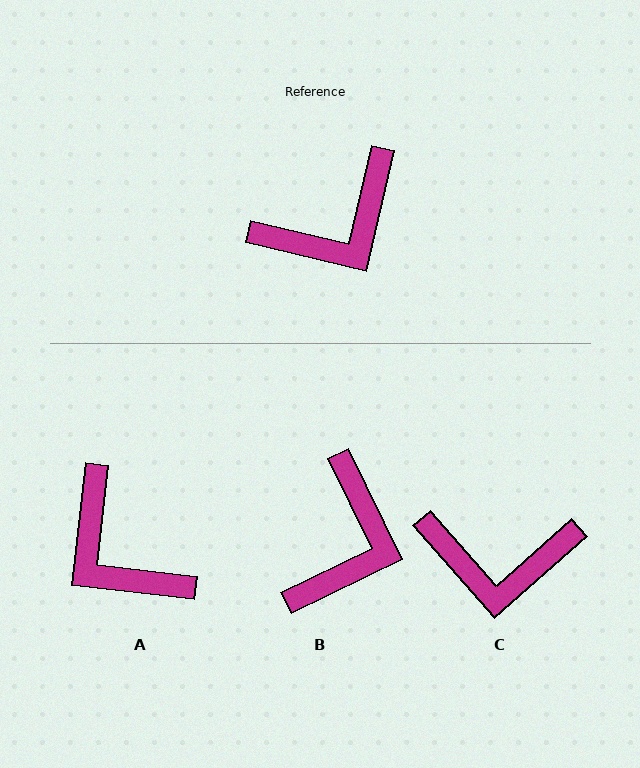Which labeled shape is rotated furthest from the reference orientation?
A, about 83 degrees away.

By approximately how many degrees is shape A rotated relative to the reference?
Approximately 83 degrees clockwise.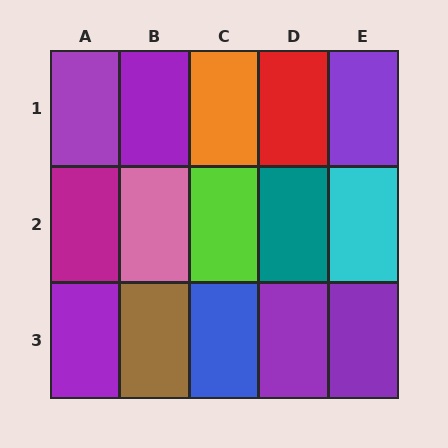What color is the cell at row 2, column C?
Lime.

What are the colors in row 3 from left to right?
Purple, brown, blue, purple, purple.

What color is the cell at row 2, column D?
Teal.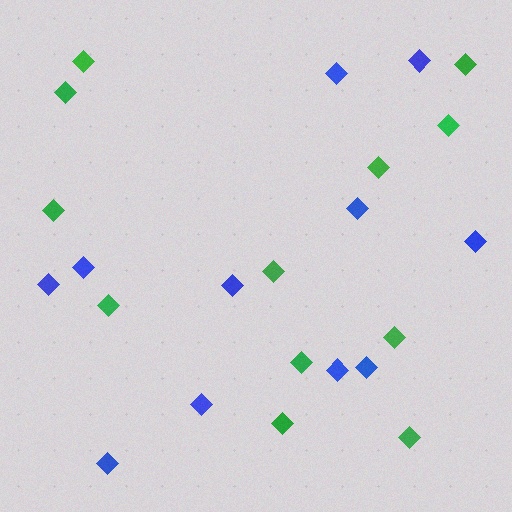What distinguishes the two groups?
There are 2 groups: one group of green diamonds (12) and one group of blue diamonds (11).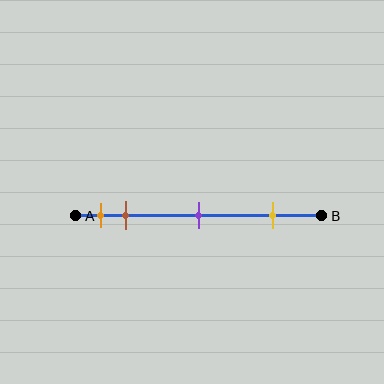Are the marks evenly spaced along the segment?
No, the marks are not evenly spaced.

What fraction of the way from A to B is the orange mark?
The orange mark is approximately 10% (0.1) of the way from A to B.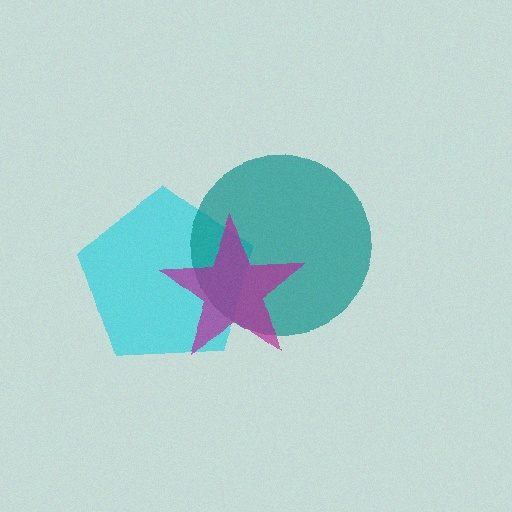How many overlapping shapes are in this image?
There are 3 overlapping shapes in the image.